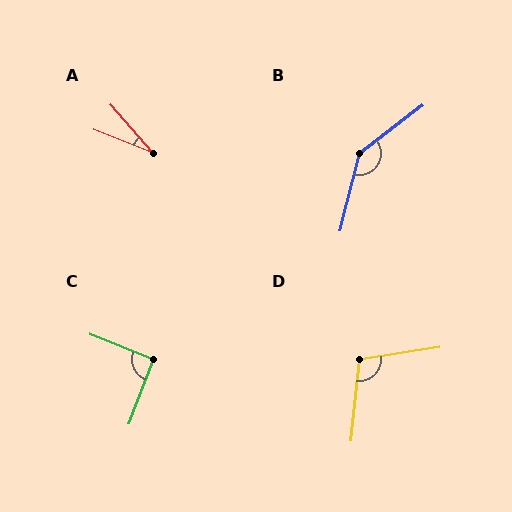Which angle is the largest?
B, at approximately 141 degrees.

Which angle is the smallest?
A, at approximately 27 degrees.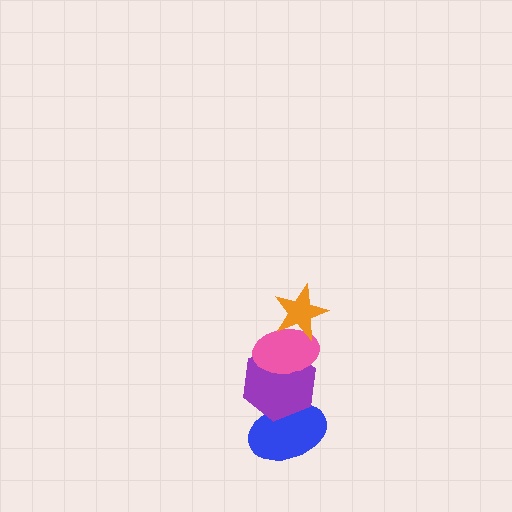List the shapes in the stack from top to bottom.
From top to bottom: the orange star, the pink ellipse, the purple hexagon, the blue ellipse.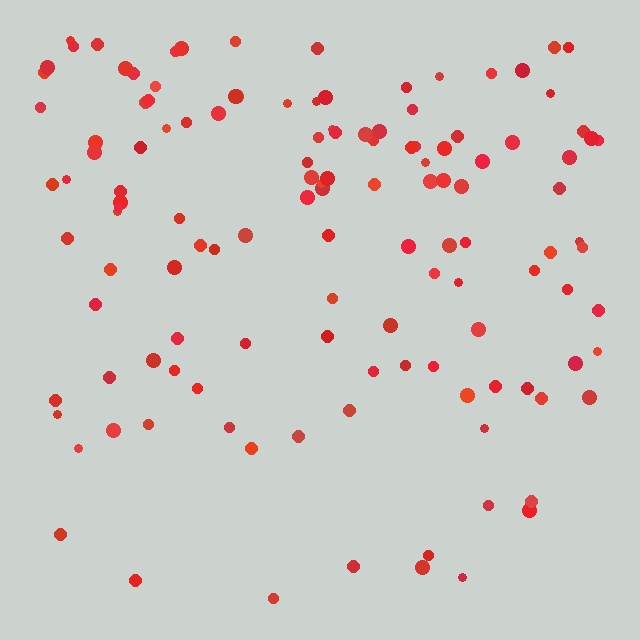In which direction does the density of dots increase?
From bottom to top, with the top side densest.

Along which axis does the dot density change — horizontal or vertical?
Vertical.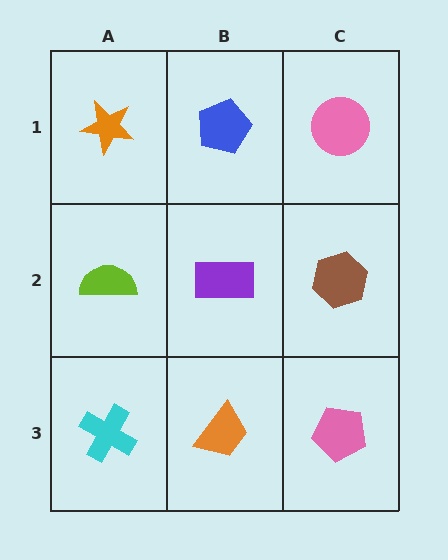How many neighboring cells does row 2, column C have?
3.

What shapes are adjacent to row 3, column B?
A purple rectangle (row 2, column B), a cyan cross (row 3, column A), a pink pentagon (row 3, column C).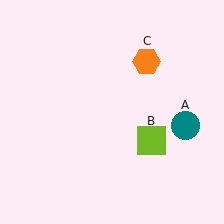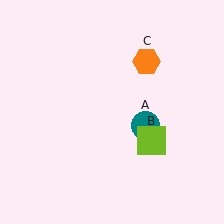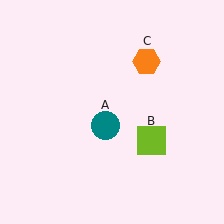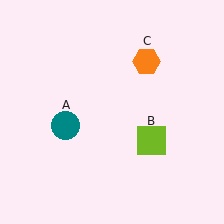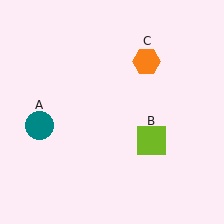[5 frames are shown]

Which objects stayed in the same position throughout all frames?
Lime square (object B) and orange hexagon (object C) remained stationary.